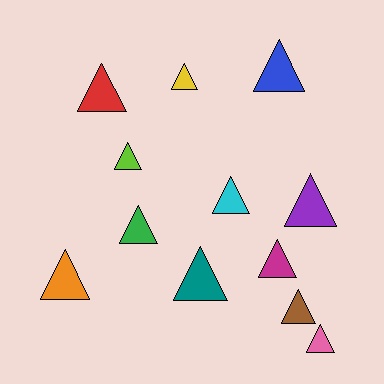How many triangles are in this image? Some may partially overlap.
There are 12 triangles.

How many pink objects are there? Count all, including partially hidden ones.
There is 1 pink object.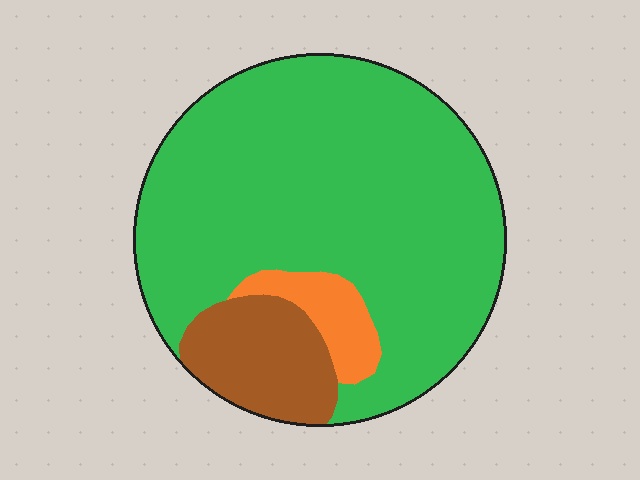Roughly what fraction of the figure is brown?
Brown covers 14% of the figure.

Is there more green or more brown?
Green.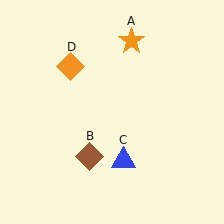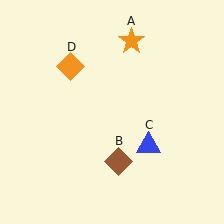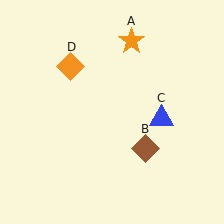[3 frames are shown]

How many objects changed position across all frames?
2 objects changed position: brown diamond (object B), blue triangle (object C).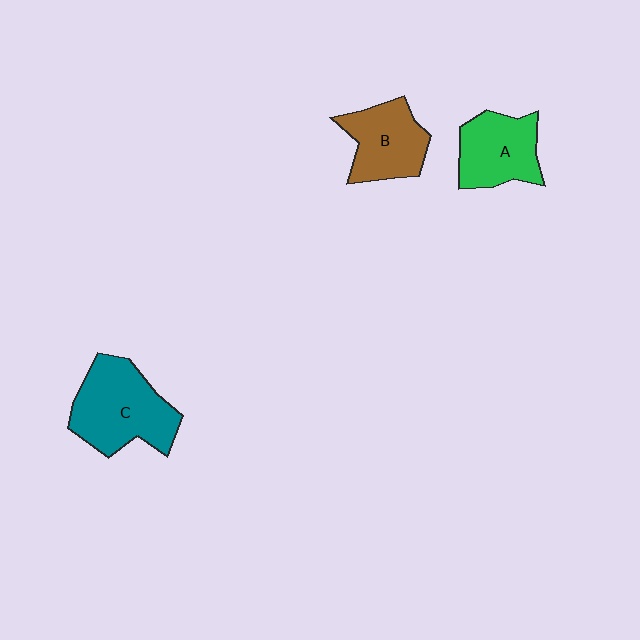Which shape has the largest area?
Shape C (teal).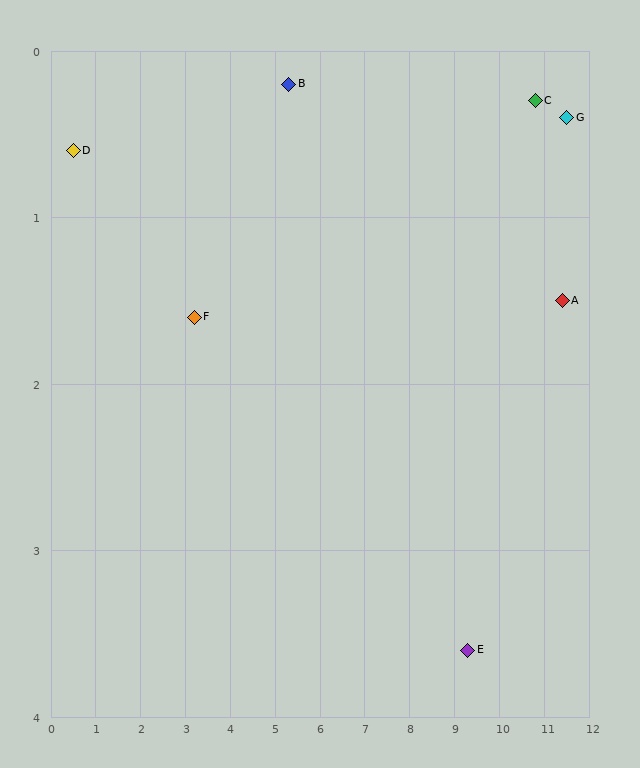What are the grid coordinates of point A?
Point A is at approximately (11.4, 1.5).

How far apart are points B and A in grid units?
Points B and A are about 6.2 grid units apart.